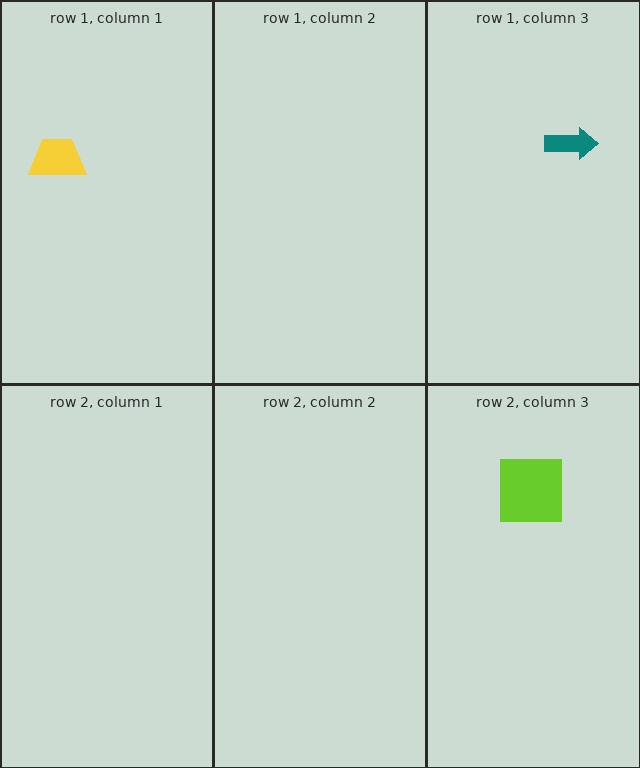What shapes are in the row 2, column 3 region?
The lime square.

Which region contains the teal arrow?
The row 1, column 3 region.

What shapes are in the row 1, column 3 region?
The teal arrow.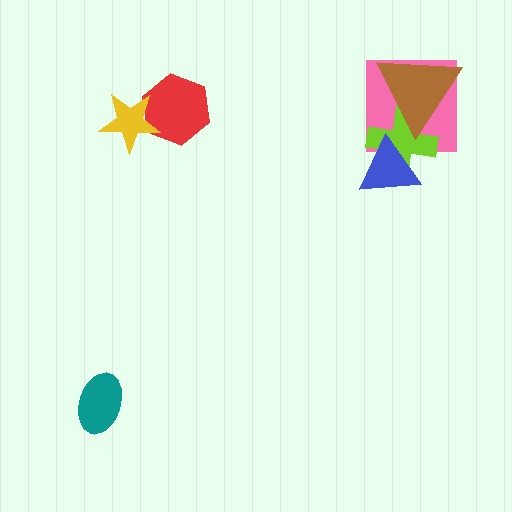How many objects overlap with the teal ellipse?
0 objects overlap with the teal ellipse.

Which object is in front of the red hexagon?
The yellow star is in front of the red hexagon.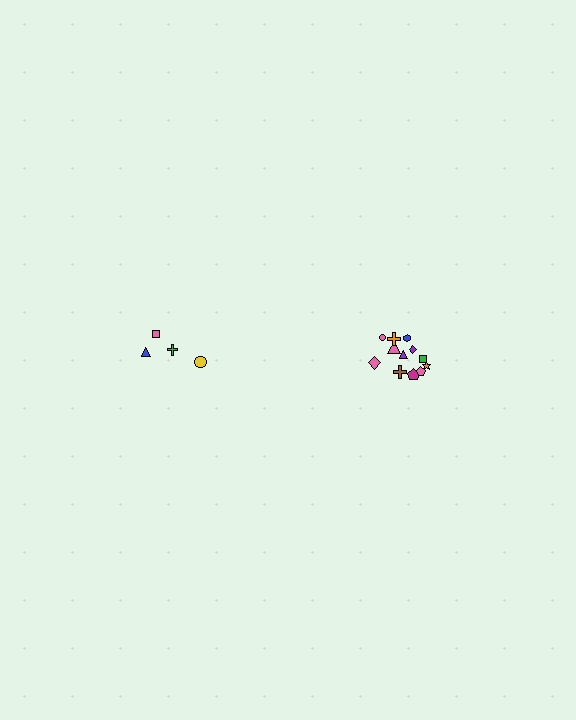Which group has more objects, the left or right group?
The right group.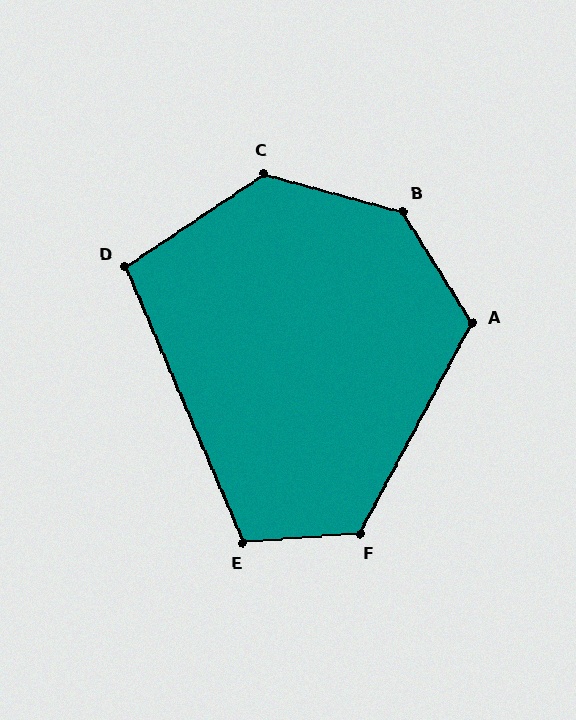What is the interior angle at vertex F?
Approximately 122 degrees (obtuse).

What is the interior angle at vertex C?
Approximately 131 degrees (obtuse).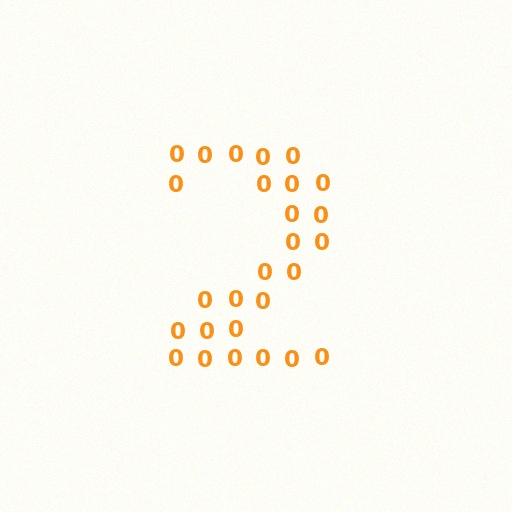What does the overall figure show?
The overall figure shows the digit 2.